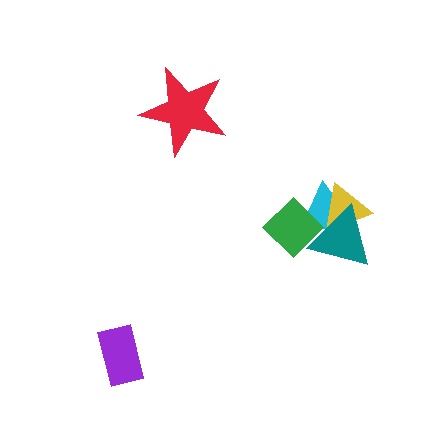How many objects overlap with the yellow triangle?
2 objects overlap with the yellow triangle.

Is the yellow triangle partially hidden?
Yes, it is partially covered by another shape.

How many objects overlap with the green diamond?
2 objects overlap with the green diamond.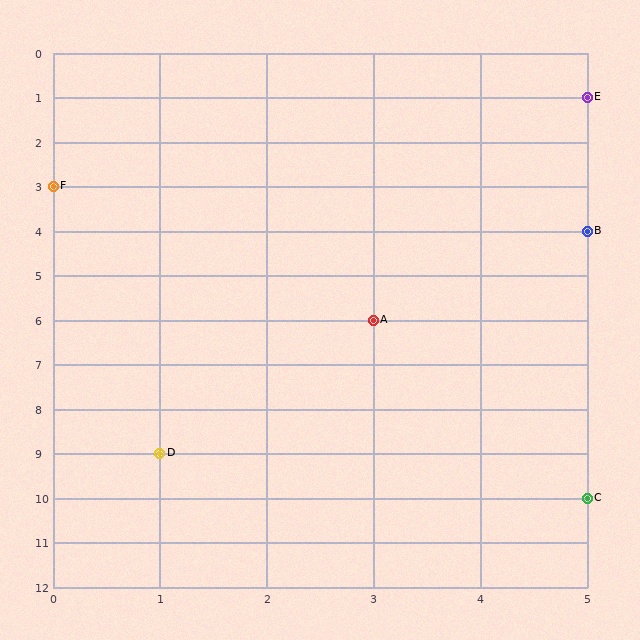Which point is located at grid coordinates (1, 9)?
Point D is at (1, 9).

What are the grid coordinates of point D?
Point D is at grid coordinates (1, 9).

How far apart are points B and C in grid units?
Points B and C are 6 rows apart.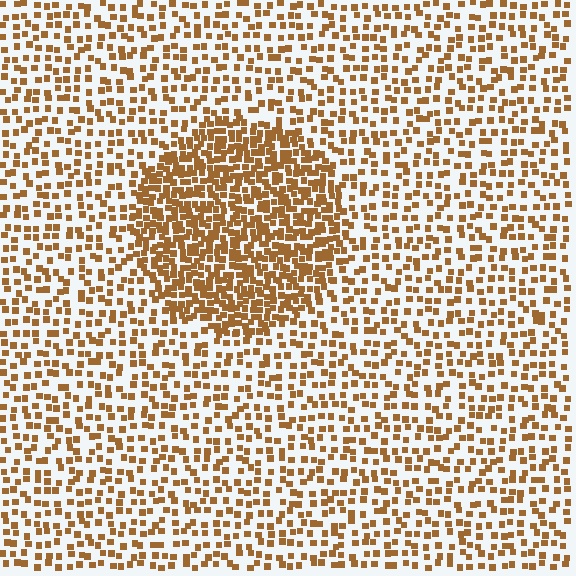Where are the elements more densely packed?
The elements are more densely packed inside the circle boundary.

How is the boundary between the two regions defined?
The boundary is defined by a change in element density (approximately 2.2x ratio). All elements are the same color, size, and shape.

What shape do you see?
I see a circle.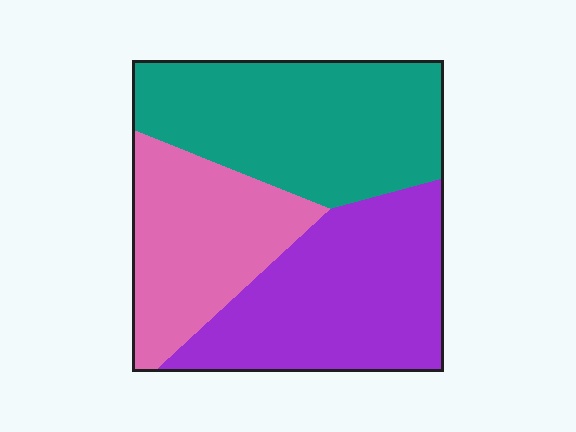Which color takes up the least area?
Pink, at roughly 25%.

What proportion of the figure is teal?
Teal covers around 40% of the figure.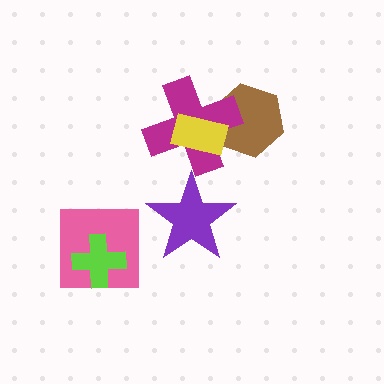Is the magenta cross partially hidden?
Yes, it is partially covered by another shape.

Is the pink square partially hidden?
Yes, it is partially covered by another shape.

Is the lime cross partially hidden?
No, no other shape covers it.